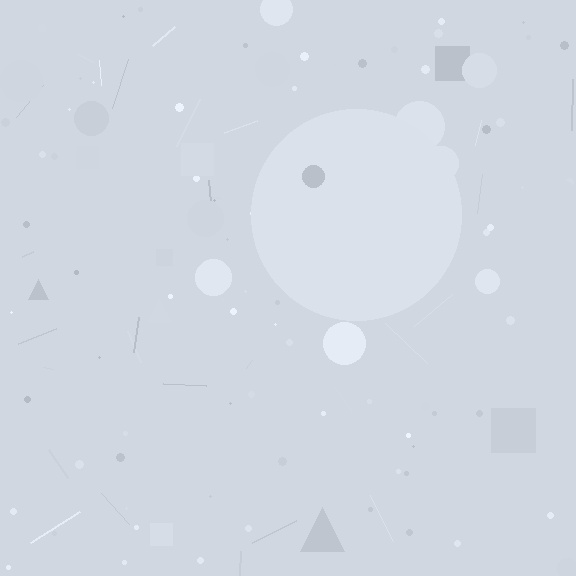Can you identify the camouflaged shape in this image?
The camouflaged shape is a circle.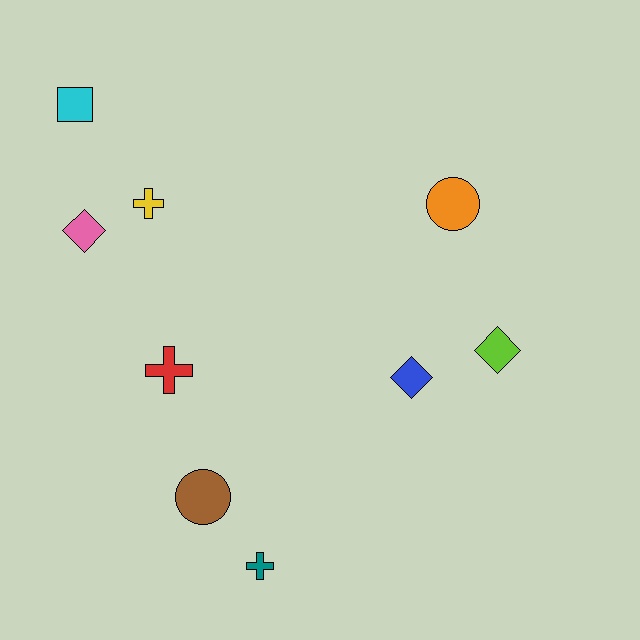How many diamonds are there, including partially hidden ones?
There are 3 diamonds.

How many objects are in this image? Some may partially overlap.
There are 9 objects.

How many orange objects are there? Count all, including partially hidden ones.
There is 1 orange object.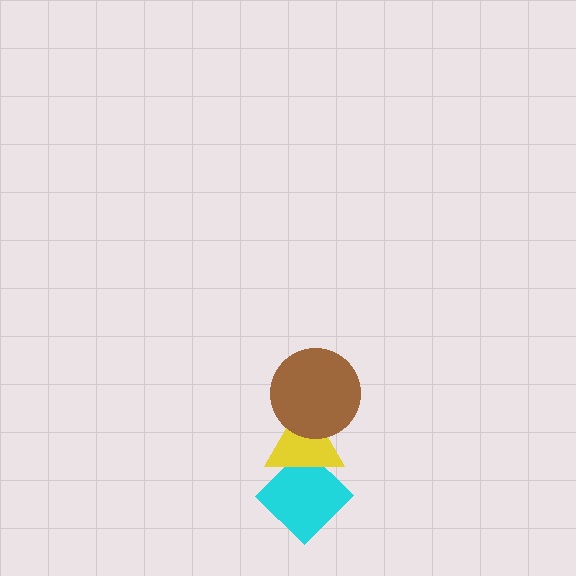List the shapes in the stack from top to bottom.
From top to bottom: the brown circle, the yellow triangle, the cyan diamond.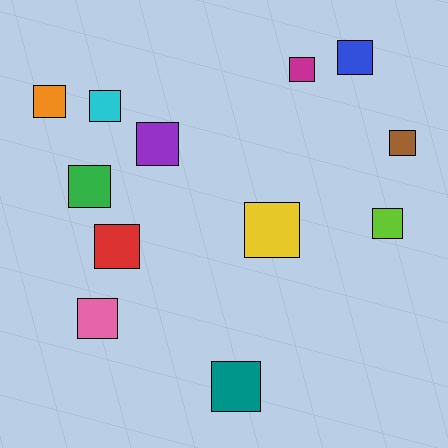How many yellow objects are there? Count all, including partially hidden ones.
There is 1 yellow object.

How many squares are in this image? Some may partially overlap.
There are 12 squares.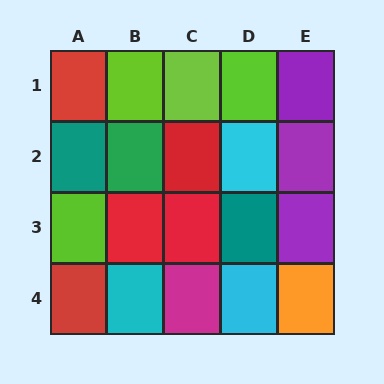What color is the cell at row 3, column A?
Lime.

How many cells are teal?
2 cells are teal.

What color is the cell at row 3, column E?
Purple.